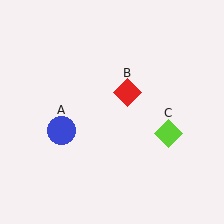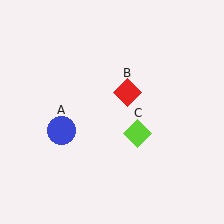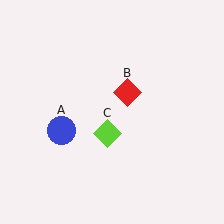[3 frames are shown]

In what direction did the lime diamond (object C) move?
The lime diamond (object C) moved left.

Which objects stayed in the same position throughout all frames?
Blue circle (object A) and red diamond (object B) remained stationary.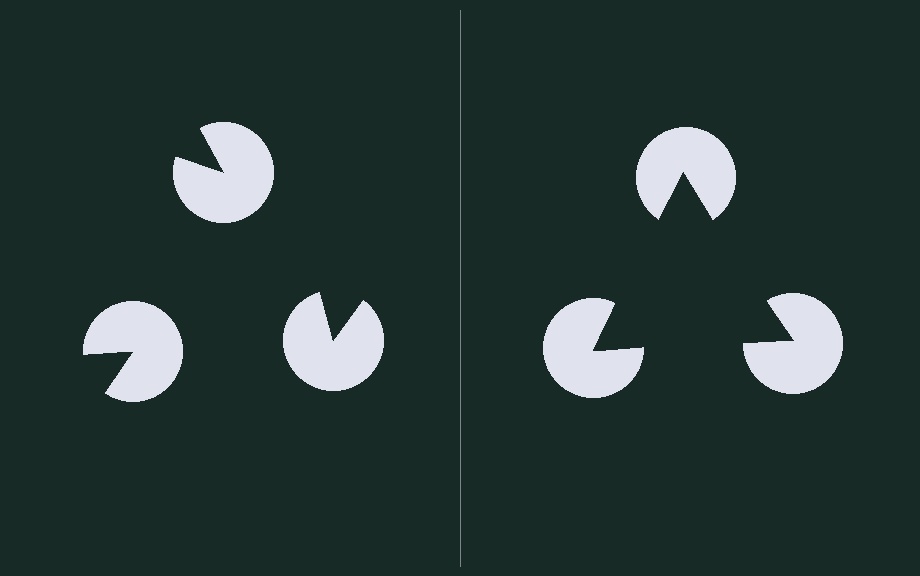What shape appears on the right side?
An illusory triangle.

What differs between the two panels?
The pac-man discs are positioned identically on both sides; only the wedge orientations differ. On the right they align to a triangle; on the left they are misaligned.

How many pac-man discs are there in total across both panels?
6 — 3 on each side.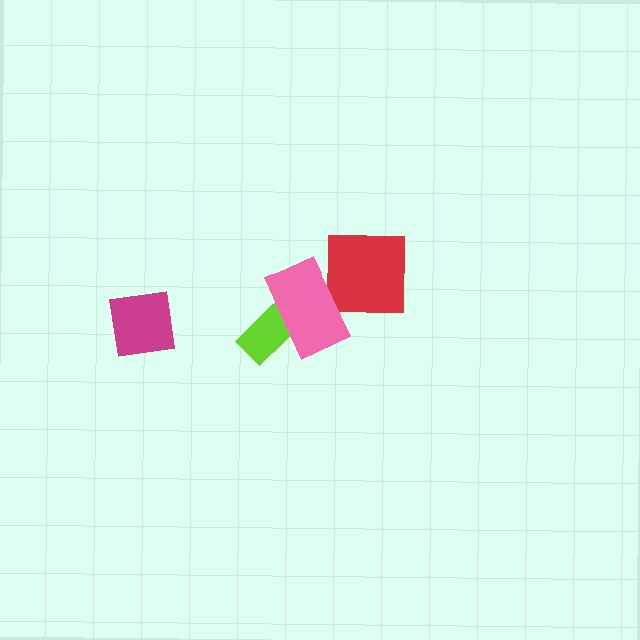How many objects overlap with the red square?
1 object overlaps with the red square.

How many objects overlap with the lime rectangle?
1 object overlaps with the lime rectangle.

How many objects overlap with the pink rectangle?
2 objects overlap with the pink rectangle.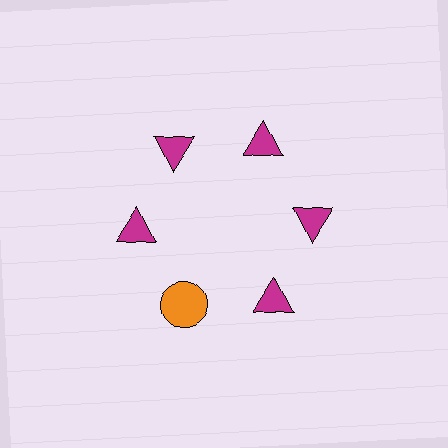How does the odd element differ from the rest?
It differs in both color (orange instead of magenta) and shape (circle instead of triangle).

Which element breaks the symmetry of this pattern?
The orange circle at roughly the 7 o'clock position breaks the symmetry. All other shapes are magenta triangles.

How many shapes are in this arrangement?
There are 6 shapes arranged in a ring pattern.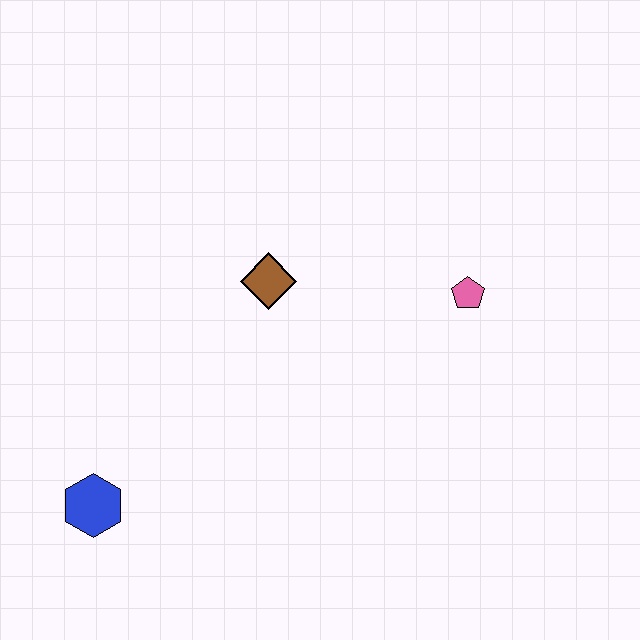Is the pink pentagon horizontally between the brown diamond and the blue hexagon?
No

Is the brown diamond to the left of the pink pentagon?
Yes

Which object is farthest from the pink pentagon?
The blue hexagon is farthest from the pink pentagon.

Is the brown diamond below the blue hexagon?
No